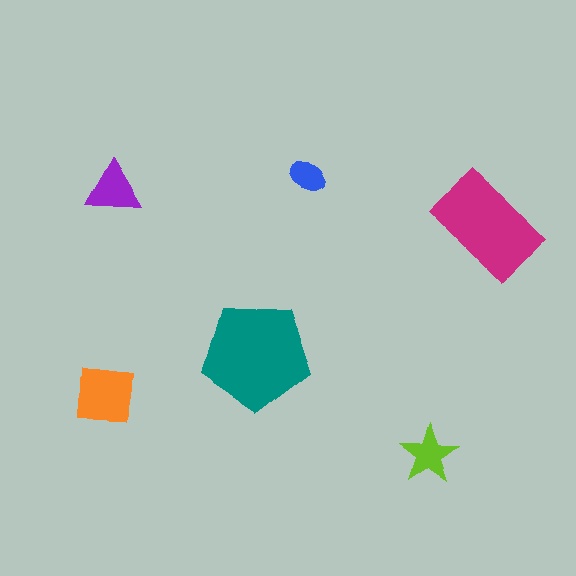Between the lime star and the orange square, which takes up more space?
The orange square.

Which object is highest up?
The blue ellipse is topmost.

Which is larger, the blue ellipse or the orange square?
The orange square.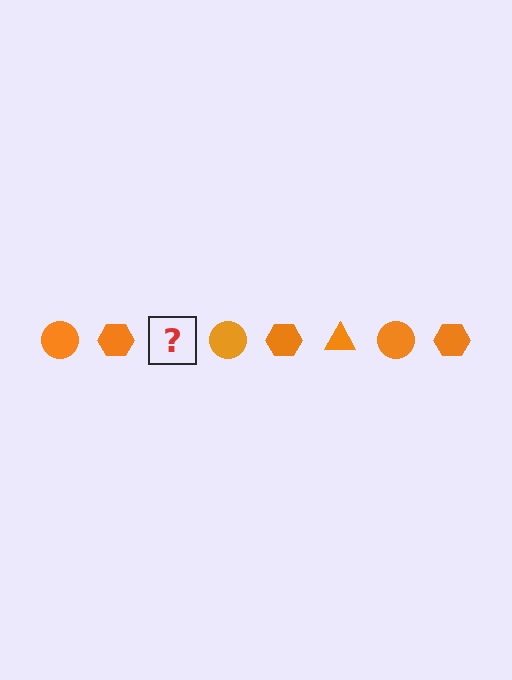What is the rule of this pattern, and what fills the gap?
The rule is that the pattern cycles through circle, hexagon, triangle shapes in orange. The gap should be filled with an orange triangle.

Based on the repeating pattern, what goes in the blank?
The blank should be an orange triangle.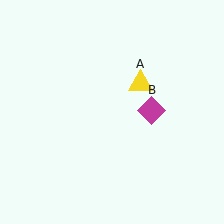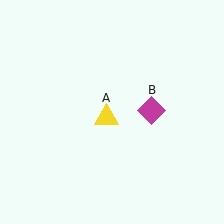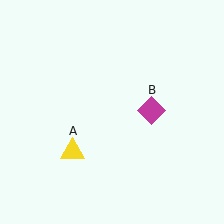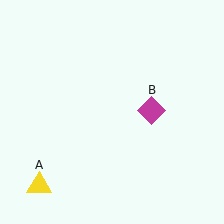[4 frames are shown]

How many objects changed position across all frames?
1 object changed position: yellow triangle (object A).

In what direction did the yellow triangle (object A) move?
The yellow triangle (object A) moved down and to the left.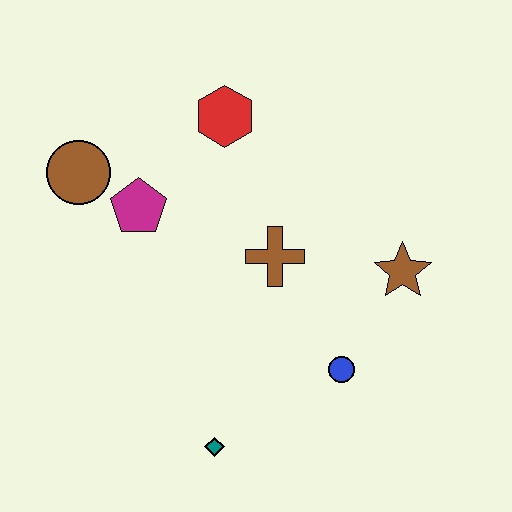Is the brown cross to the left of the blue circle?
Yes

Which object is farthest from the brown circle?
The brown star is farthest from the brown circle.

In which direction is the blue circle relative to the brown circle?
The blue circle is to the right of the brown circle.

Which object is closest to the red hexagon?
The magenta pentagon is closest to the red hexagon.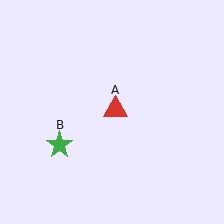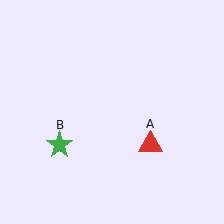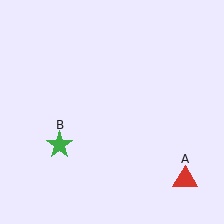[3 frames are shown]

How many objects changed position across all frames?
1 object changed position: red triangle (object A).